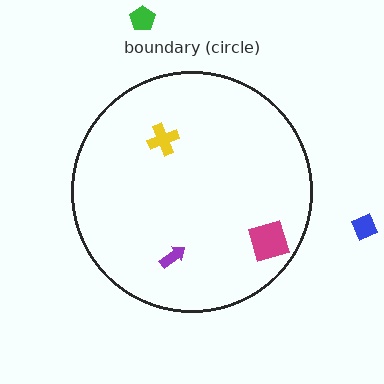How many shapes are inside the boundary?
3 inside, 2 outside.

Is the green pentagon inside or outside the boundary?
Outside.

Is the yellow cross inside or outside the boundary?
Inside.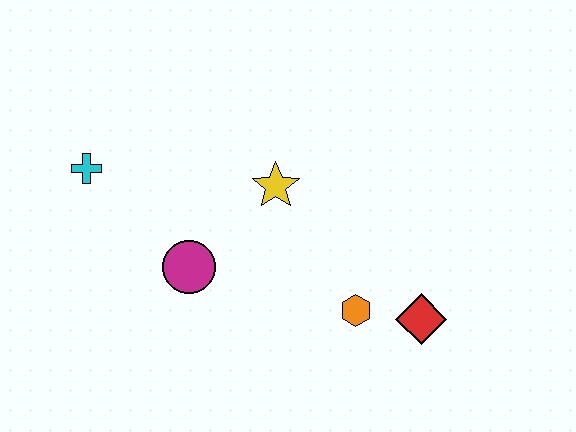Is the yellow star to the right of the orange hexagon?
No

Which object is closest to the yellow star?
The magenta circle is closest to the yellow star.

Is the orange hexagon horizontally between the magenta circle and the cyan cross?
No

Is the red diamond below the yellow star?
Yes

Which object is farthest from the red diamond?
The cyan cross is farthest from the red diamond.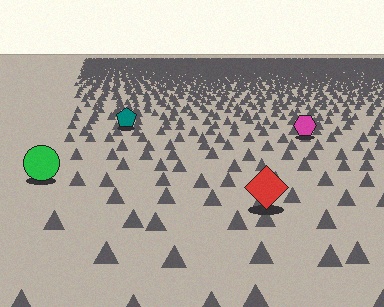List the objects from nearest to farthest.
From nearest to farthest: the red diamond, the green circle, the magenta hexagon, the teal pentagon.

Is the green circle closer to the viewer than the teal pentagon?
Yes. The green circle is closer — you can tell from the texture gradient: the ground texture is coarser near it.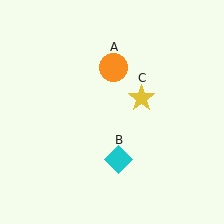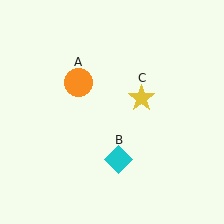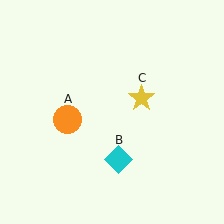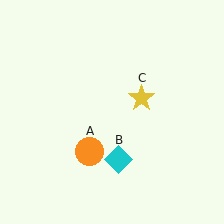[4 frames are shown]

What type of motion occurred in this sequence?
The orange circle (object A) rotated counterclockwise around the center of the scene.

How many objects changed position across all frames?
1 object changed position: orange circle (object A).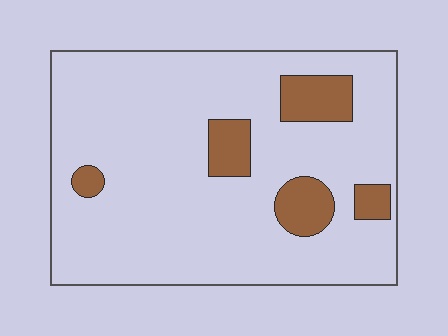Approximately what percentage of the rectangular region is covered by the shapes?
Approximately 15%.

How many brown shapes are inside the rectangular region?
5.